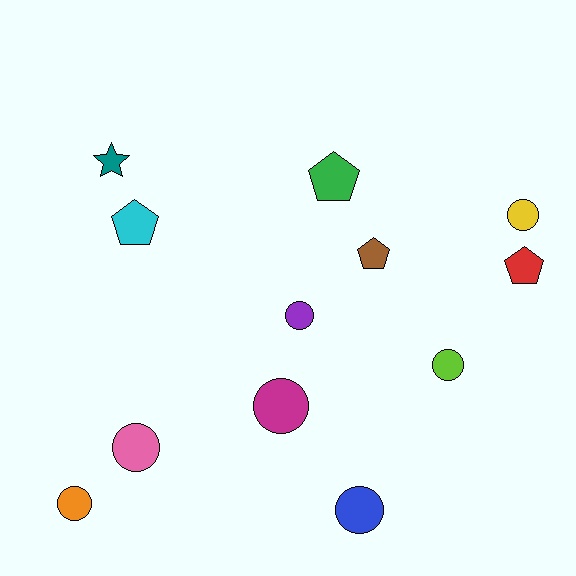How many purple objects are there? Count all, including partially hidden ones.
There is 1 purple object.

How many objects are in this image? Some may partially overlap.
There are 12 objects.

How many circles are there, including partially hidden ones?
There are 7 circles.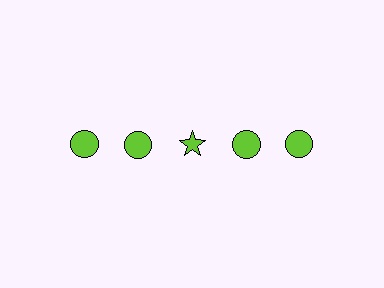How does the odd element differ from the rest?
It has a different shape: star instead of circle.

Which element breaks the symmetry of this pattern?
The lime star in the top row, center column breaks the symmetry. All other shapes are lime circles.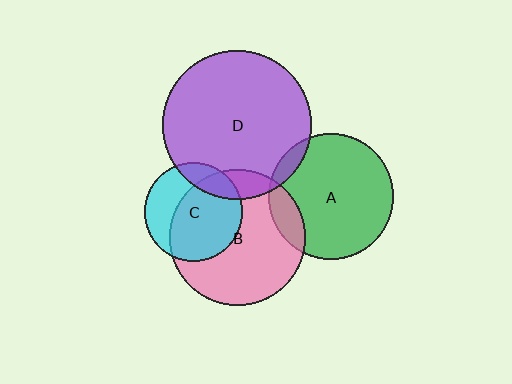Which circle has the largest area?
Circle D (purple).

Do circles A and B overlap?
Yes.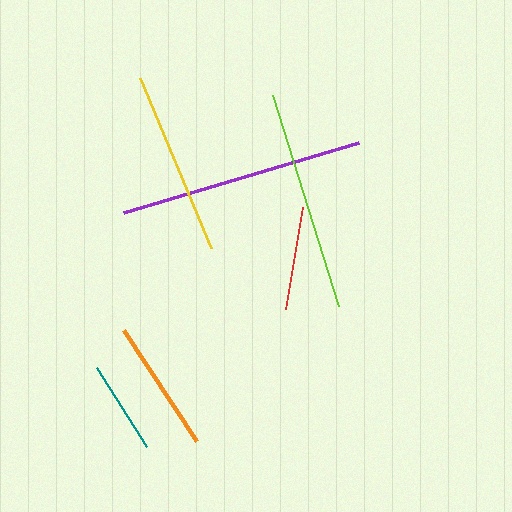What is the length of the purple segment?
The purple segment is approximately 246 pixels long.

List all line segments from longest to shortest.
From longest to shortest: purple, lime, yellow, orange, red, teal.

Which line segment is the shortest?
The teal line is the shortest at approximately 93 pixels.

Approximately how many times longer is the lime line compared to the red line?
The lime line is approximately 2.1 times the length of the red line.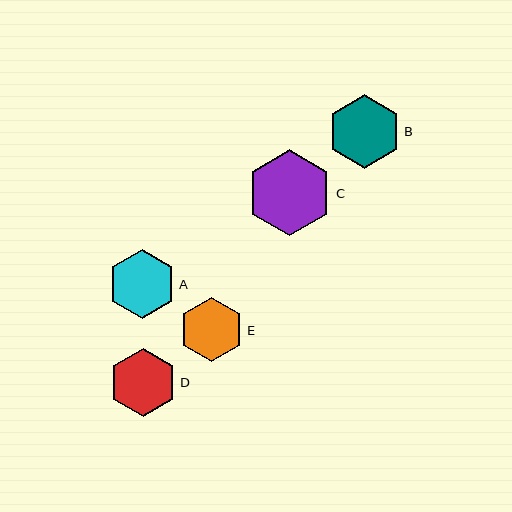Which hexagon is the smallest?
Hexagon E is the smallest with a size of approximately 64 pixels.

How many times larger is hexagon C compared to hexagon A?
Hexagon C is approximately 1.3 times the size of hexagon A.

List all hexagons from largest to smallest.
From largest to smallest: C, B, A, D, E.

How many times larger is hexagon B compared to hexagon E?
Hexagon B is approximately 1.2 times the size of hexagon E.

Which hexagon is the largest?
Hexagon C is the largest with a size of approximately 86 pixels.